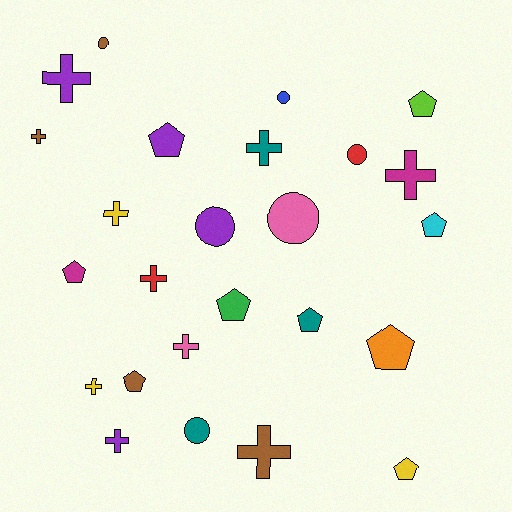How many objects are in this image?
There are 25 objects.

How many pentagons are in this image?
There are 9 pentagons.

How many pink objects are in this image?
There are 2 pink objects.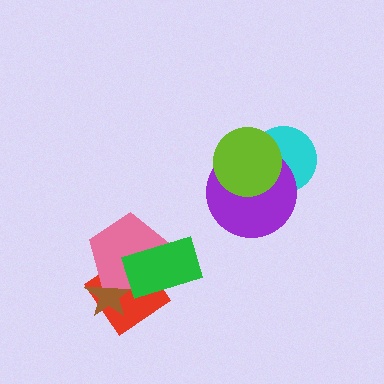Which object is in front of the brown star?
The pink pentagon is in front of the brown star.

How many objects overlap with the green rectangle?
2 objects overlap with the green rectangle.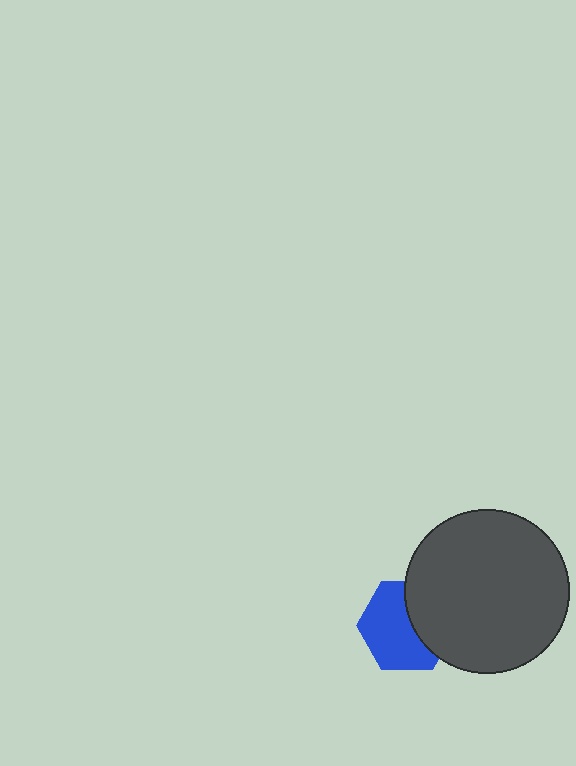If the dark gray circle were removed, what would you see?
You would see the complete blue hexagon.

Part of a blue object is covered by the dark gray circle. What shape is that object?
It is a hexagon.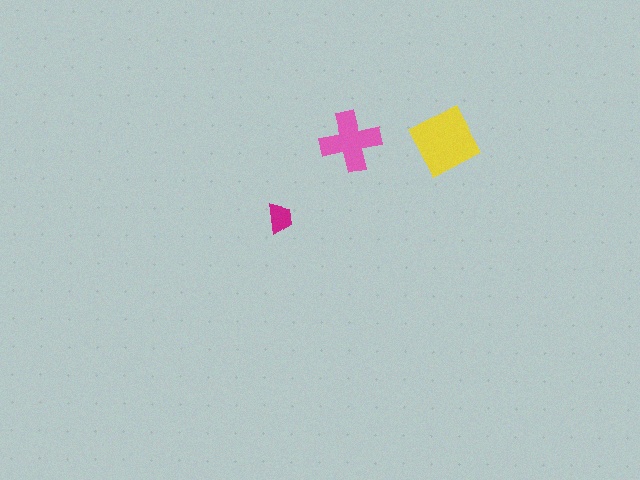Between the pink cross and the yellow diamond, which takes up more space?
The yellow diamond.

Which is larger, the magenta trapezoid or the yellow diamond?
The yellow diamond.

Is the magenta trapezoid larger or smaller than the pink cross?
Smaller.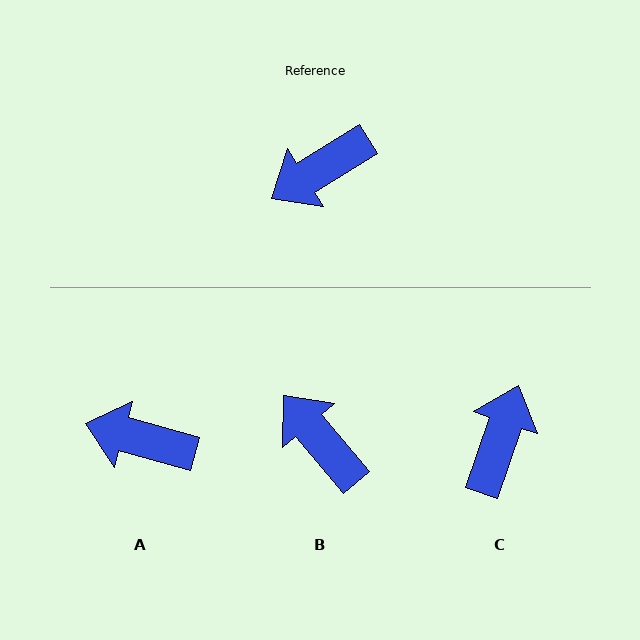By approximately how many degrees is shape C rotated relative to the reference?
Approximately 141 degrees clockwise.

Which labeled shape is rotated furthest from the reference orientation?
C, about 141 degrees away.